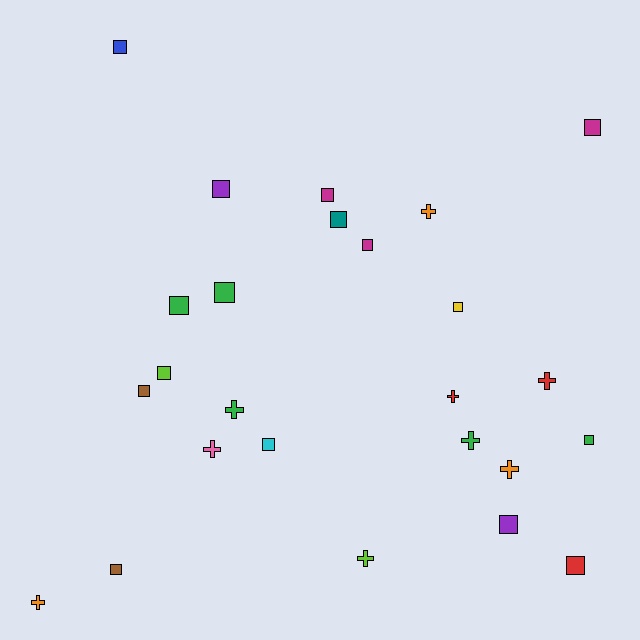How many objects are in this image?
There are 25 objects.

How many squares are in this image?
There are 16 squares.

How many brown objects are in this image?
There are 2 brown objects.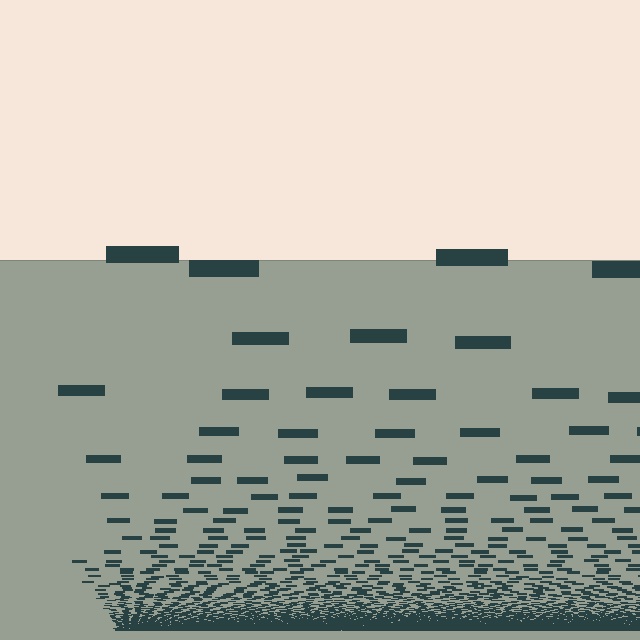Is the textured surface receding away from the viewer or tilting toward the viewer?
The surface appears to tilt toward the viewer. Texture elements get larger and sparser toward the top.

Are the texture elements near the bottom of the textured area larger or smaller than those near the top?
Smaller. The gradient is inverted — elements near the bottom are smaller and denser.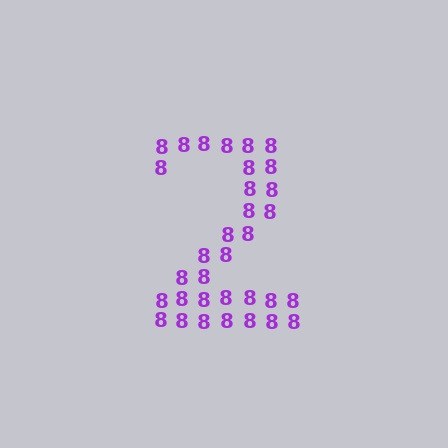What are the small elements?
The small elements are digit 8's.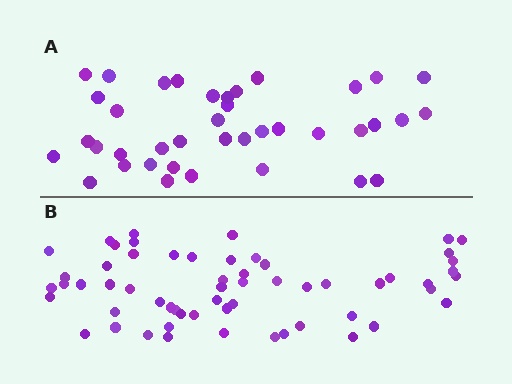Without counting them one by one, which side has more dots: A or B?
Region B (the bottom region) has more dots.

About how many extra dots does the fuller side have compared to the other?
Region B has approximately 20 more dots than region A.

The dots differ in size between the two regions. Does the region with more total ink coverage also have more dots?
No. Region A has more total ink coverage because its dots are larger, but region B actually contains more individual dots. Total area can be misleading — the number of items is what matters here.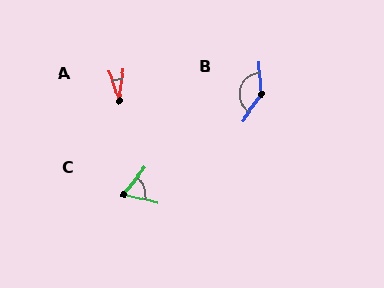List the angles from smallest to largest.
A (27°), C (66°), B (143°).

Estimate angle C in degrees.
Approximately 66 degrees.